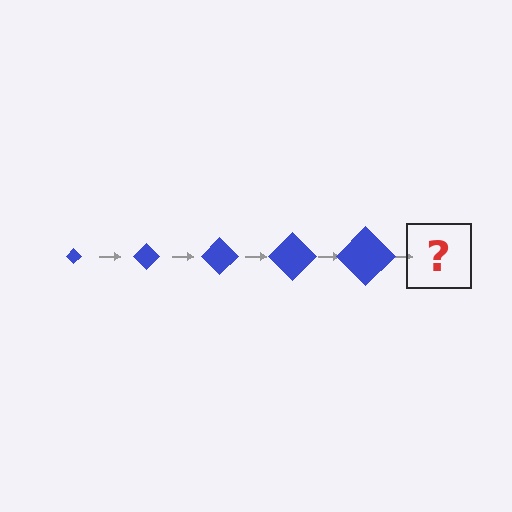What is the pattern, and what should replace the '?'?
The pattern is that the diamond gets progressively larger each step. The '?' should be a blue diamond, larger than the previous one.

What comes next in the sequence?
The next element should be a blue diamond, larger than the previous one.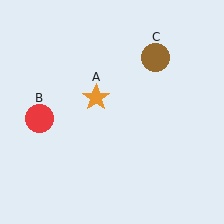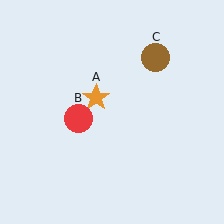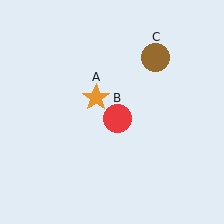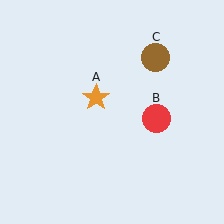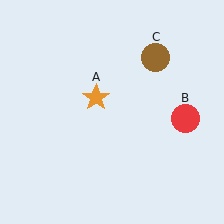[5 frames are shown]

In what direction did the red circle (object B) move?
The red circle (object B) moved right.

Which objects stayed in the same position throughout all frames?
Orange star (object A) and brown circle (object C) remained stationary.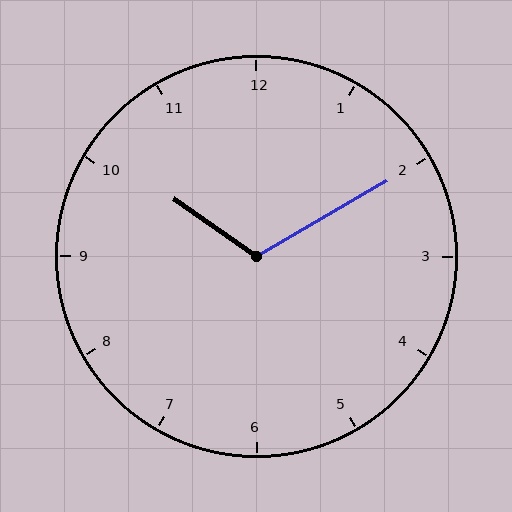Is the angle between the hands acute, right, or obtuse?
It is obtuse.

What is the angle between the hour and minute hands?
Approximately 115 degrees.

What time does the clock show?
10:10.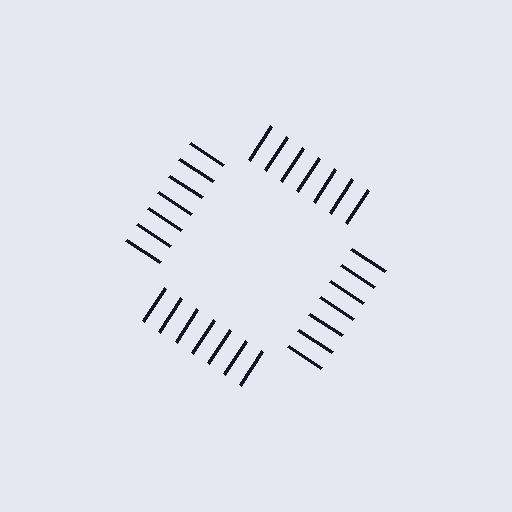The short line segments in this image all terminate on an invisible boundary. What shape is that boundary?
An illusory square — the line segments terminate on its edges but no continuous stroke is drawn.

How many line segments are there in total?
28 — 7 along each of the 4 edges.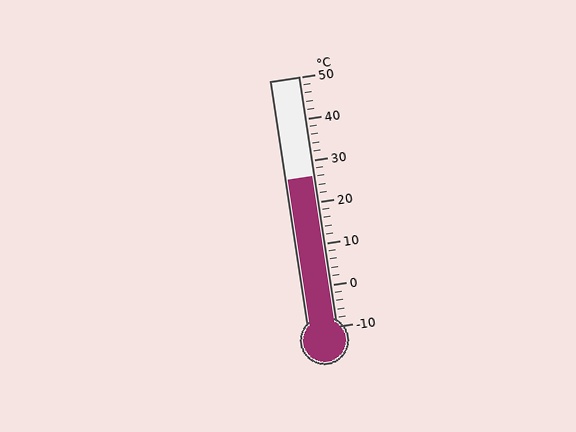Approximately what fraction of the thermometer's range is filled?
The thermometer is filled to approximately 60% of its range.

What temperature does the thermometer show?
The thermometer shows approximately 26°C.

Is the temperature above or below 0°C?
The temperature is above 0°C.